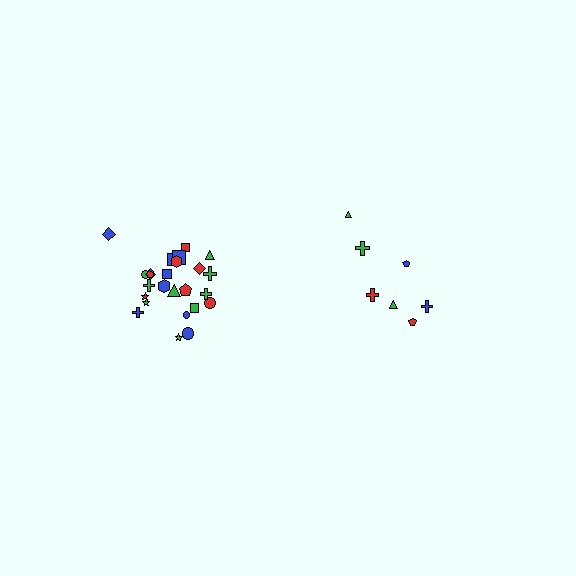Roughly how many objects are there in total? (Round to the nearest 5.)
Roughly 30 objects in total.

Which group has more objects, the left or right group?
The left group.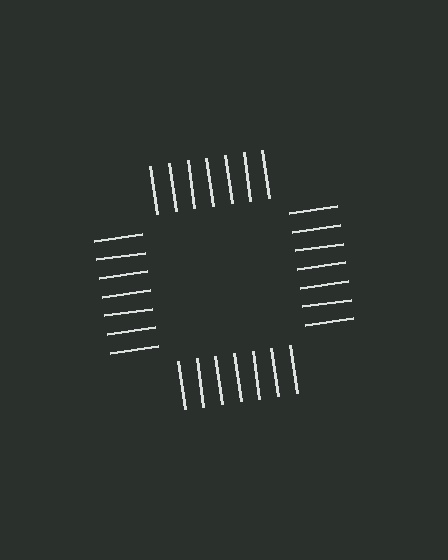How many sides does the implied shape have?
4 sides — the line-ends trace a square.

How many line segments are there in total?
28 — 7 along each of the 4 edges.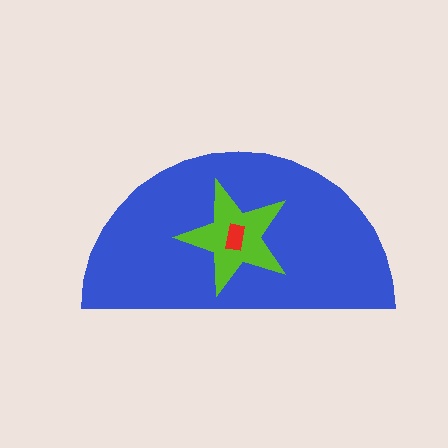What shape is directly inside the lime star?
The red rectangle.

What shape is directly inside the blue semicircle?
The lime star.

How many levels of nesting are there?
3.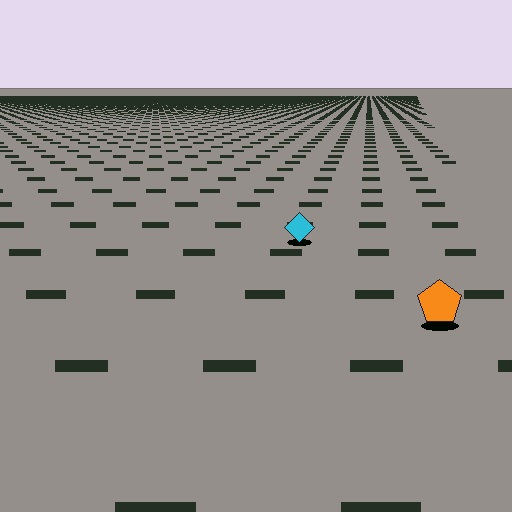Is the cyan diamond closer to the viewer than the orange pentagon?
No. The orange pentagon is closer — you can tell from the texture gradient: the ground texture is coarser near it.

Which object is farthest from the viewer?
The cyan diamond is farthest from the viewer. It appears smaller and the ground texture around it is denser.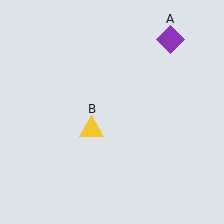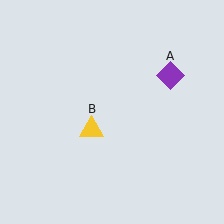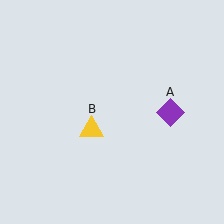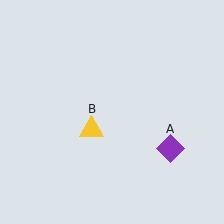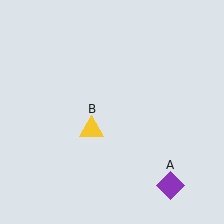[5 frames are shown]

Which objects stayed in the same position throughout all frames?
Yellow triangle (object B) remained stationary.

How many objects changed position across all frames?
1 object changed position: purple diamond (object A).